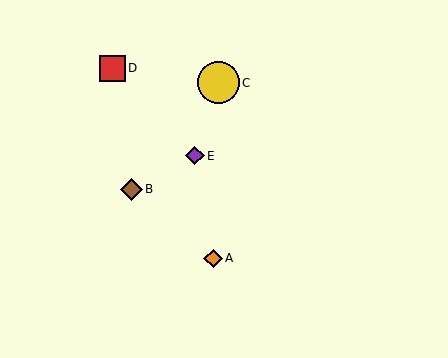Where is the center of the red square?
The center of the red square is at (112, 68).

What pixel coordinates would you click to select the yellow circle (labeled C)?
Click at (218, 83) to select the yellow circle C.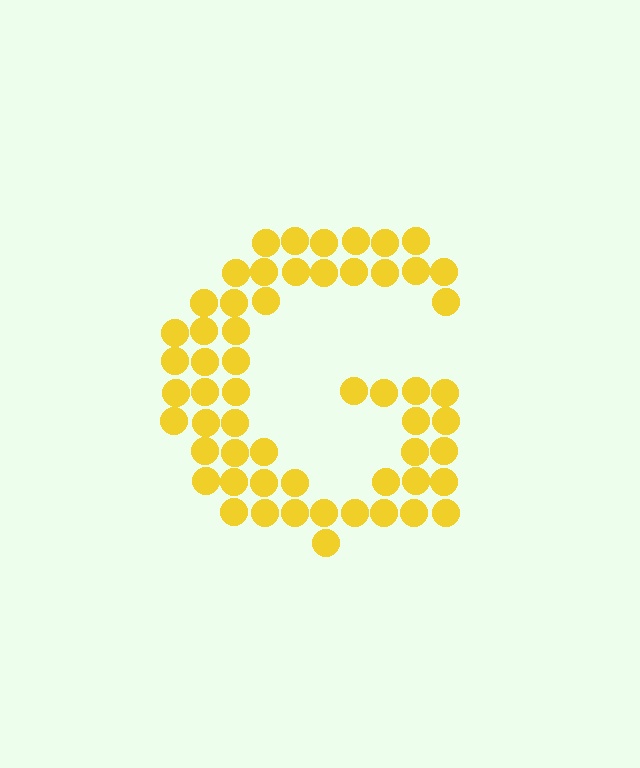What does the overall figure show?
The overall figure shows the letter G.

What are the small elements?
The small elements are circles.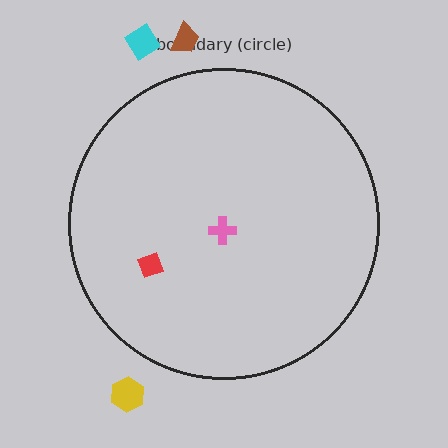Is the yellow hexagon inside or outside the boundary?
Outside.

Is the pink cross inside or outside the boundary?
Inside.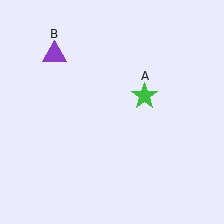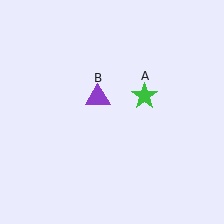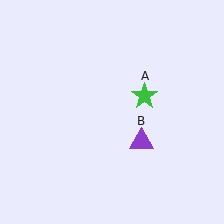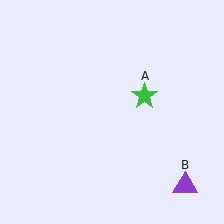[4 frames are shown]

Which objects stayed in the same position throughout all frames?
Green star (object A) remained stationary.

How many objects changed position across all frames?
1 object changed position: purple triangle (object B).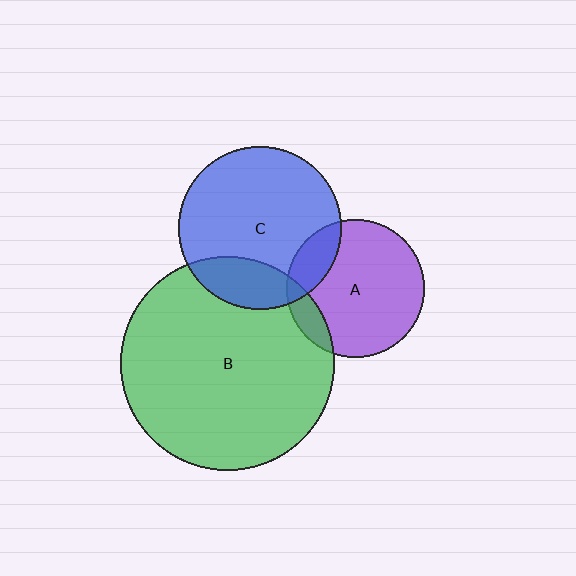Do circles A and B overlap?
Yes.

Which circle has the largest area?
Circle B (green).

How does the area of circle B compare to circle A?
Approximately 2.4 times.